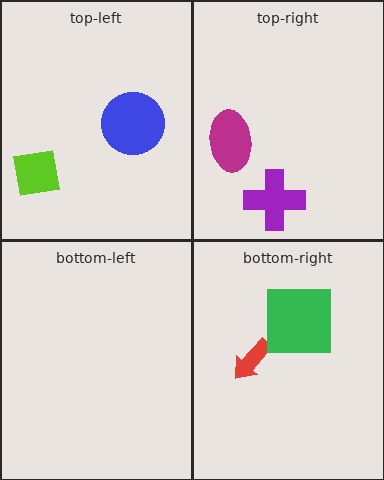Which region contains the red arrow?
The bottom-right region.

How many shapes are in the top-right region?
2.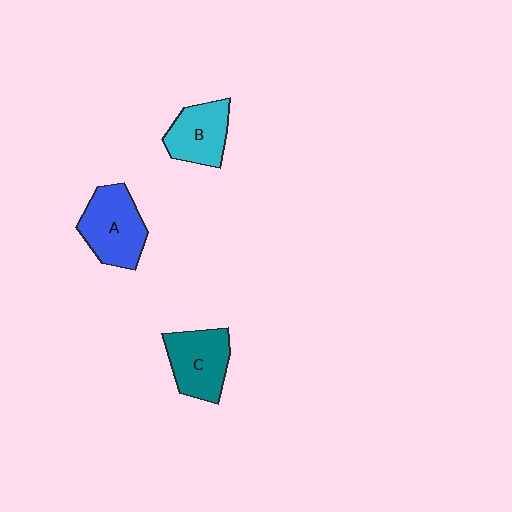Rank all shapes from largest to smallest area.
From largest to smallest: A (blue), C (teal), B (cyan).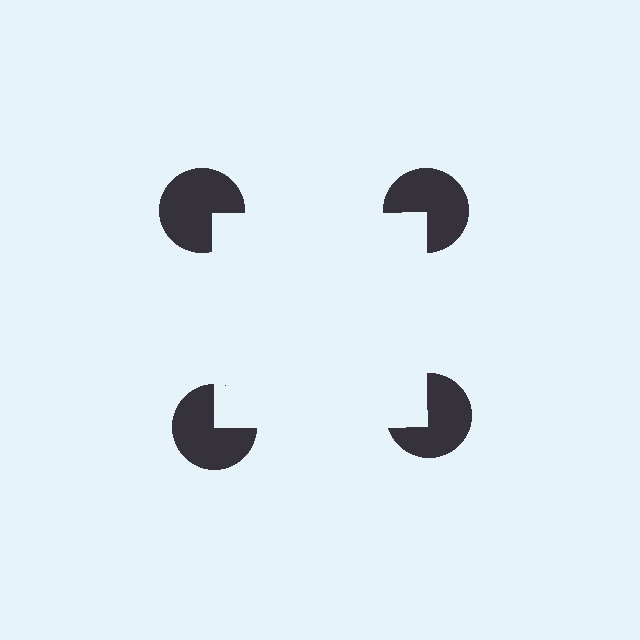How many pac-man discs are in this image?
There are 4 — one at each vertex of the illusory square.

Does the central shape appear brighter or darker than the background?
It typically appears slightly brighter than the background, even though no actual brightness change is drawn.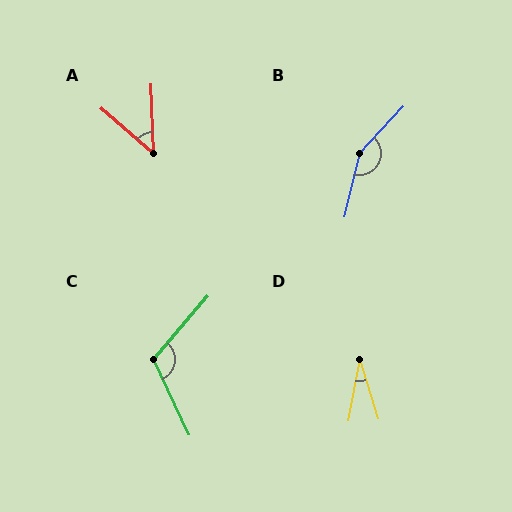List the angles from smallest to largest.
D (28°), A (47°), C (114°), B (151°).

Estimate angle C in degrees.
Approximately 114 degrees.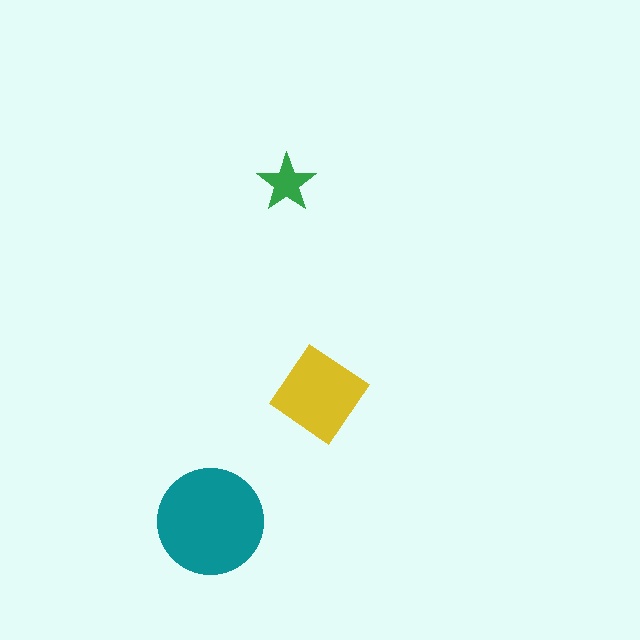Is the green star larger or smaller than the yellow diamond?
Smaller.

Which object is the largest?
The teal circle.